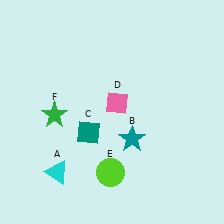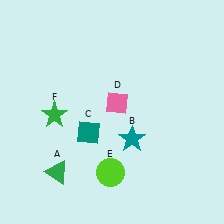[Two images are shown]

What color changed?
The triangle (A) changed from cyan in Image 1 to green in Image 2.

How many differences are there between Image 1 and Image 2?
There is 1 difference between the two images.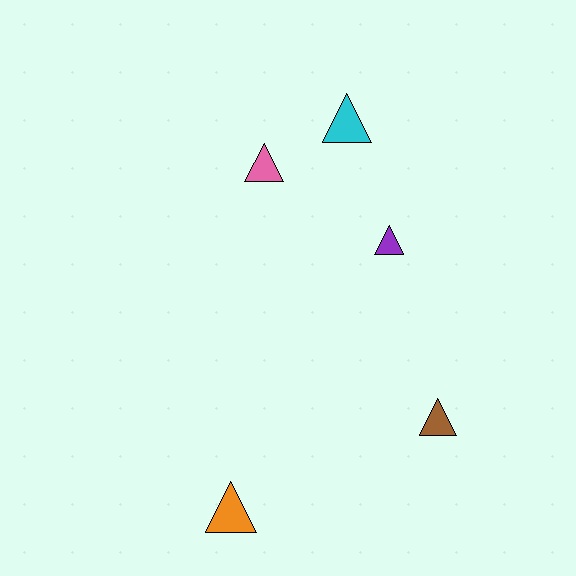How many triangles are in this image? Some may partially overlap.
There are 5 triangles.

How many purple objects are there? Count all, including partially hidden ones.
There is 1 purple object.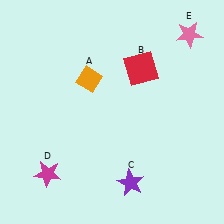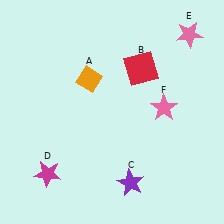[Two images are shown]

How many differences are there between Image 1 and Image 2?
There is 1 difference between the two images.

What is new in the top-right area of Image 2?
A pink star (F) was added in the top-right area of Image 2.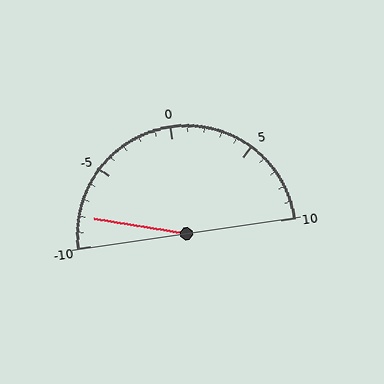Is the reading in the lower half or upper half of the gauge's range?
The reading is in the lower half of the range (-10 to 10).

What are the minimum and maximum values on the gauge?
The gauge ranges from -10 to 10.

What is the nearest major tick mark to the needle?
The nearest major tick mark is -10.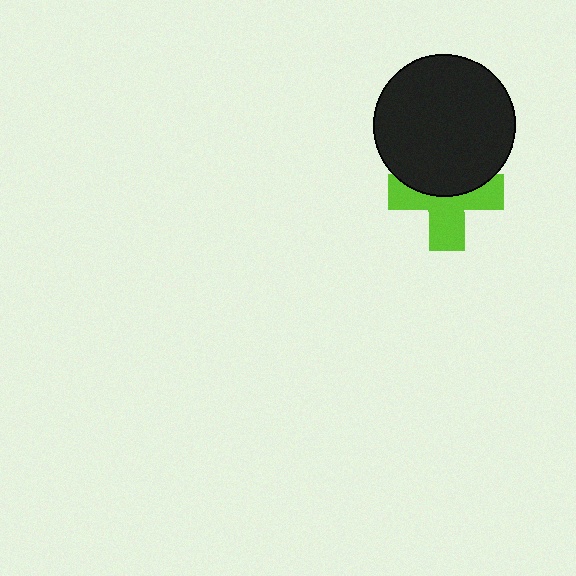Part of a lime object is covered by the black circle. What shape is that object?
It is a cross.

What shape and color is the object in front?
The object in front is a black circle.